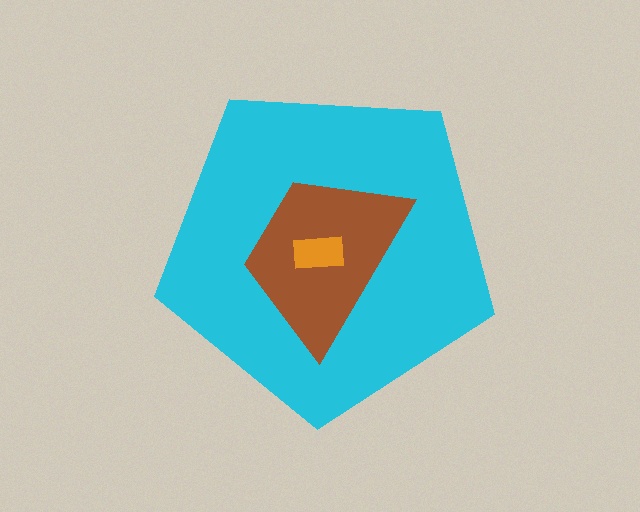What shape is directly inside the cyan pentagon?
The brown trapezoid.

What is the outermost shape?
The cyan pentagon.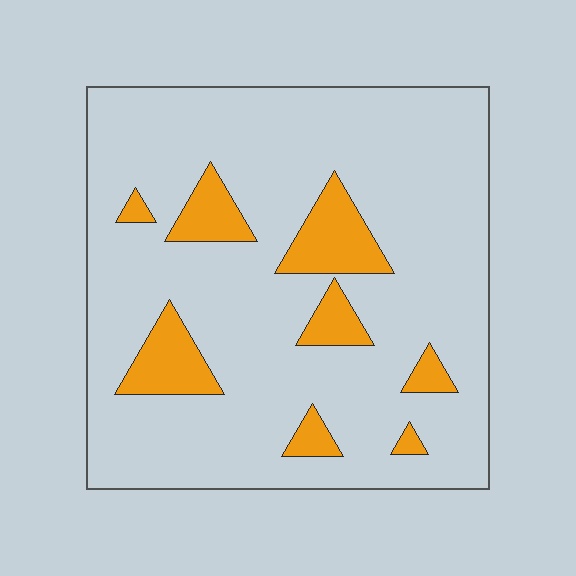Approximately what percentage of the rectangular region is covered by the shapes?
Approximately 15%.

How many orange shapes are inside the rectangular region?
8.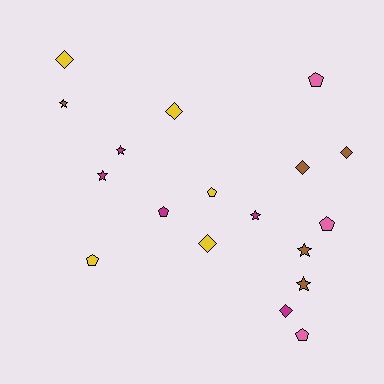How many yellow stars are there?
There are no yellow stars.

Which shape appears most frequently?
Star, with 6 objects.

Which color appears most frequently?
Magenta, with 5 objects.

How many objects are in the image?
There are 18 objects.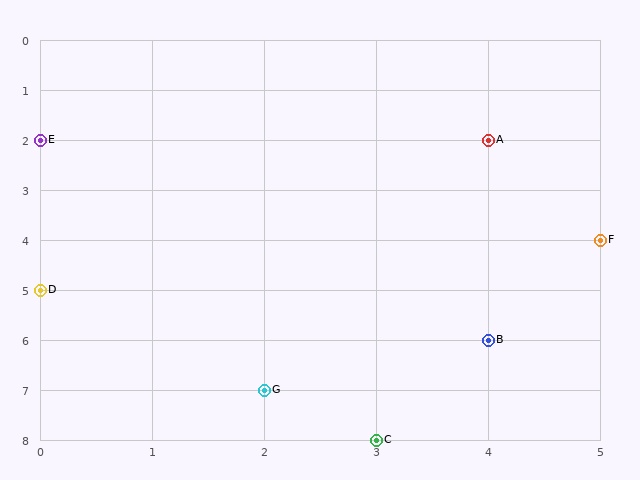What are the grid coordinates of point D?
Point D is at grid coordinates (0, 5).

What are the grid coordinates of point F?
Point F is at grid coordinates (5, 4).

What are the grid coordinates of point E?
Point E is at grid coordinates (0, 2).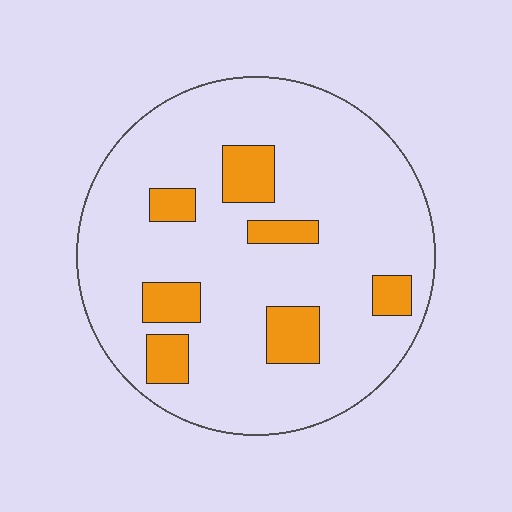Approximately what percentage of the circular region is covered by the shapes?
Approximately 15%.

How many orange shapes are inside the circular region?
7.